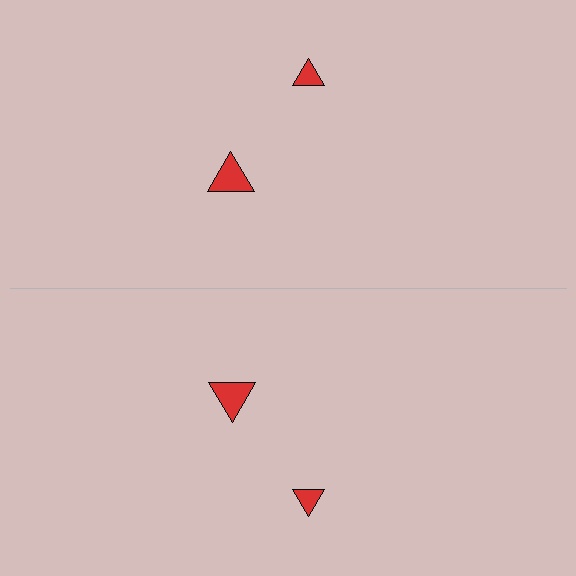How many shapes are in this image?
There are 4 shapes in this image.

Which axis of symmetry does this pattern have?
The pattern has a horizontal axis of symmetry running through the center of the image.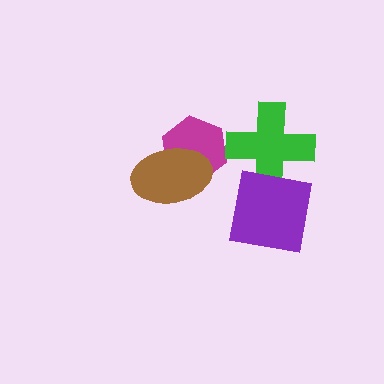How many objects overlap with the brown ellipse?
1 object overlaps with the brown ellipse.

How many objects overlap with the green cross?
1 object overlaps with the green cross.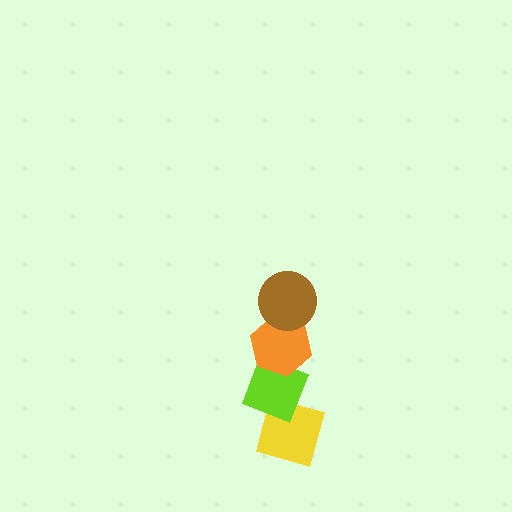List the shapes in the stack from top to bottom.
From top to bottom: the brown circle, the orange hexagon, the lime diamond, the yellow diamond.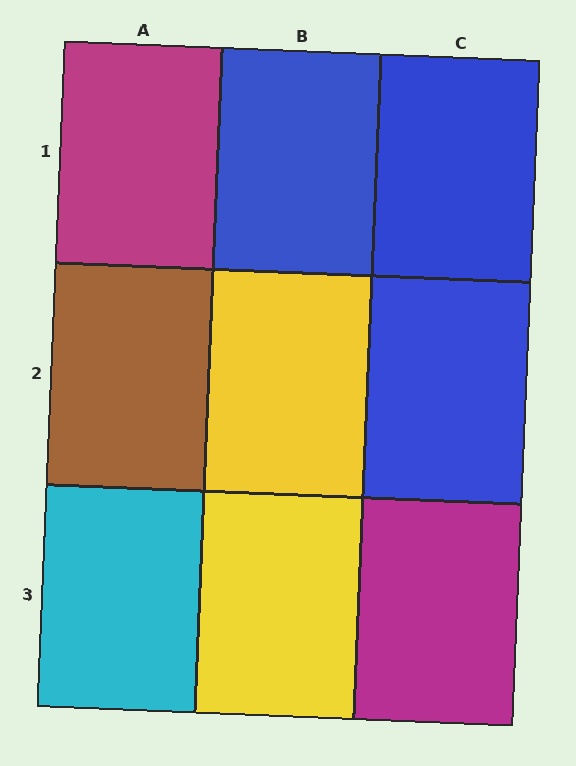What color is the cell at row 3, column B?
Yellow.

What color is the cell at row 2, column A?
Brown.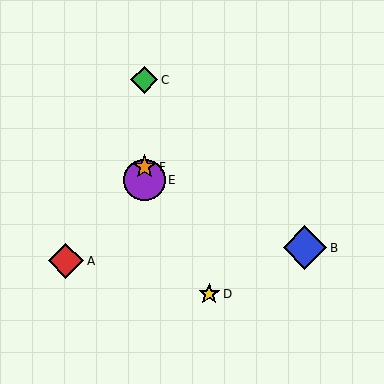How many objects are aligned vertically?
3 objects (C, E, F) are aligned vertically.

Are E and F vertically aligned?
Yes, both are at x≈144.